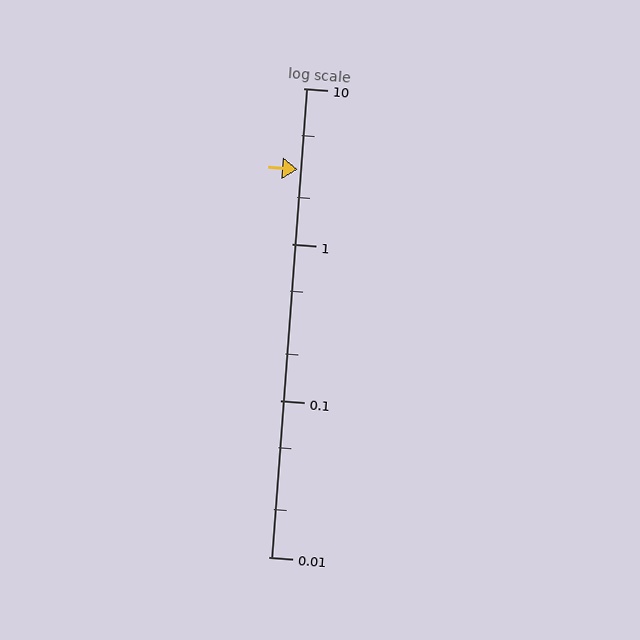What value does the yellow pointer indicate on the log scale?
The pointer indicates approximately 3.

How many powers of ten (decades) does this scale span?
The scale spans 3 decades, from 0.01 to 10.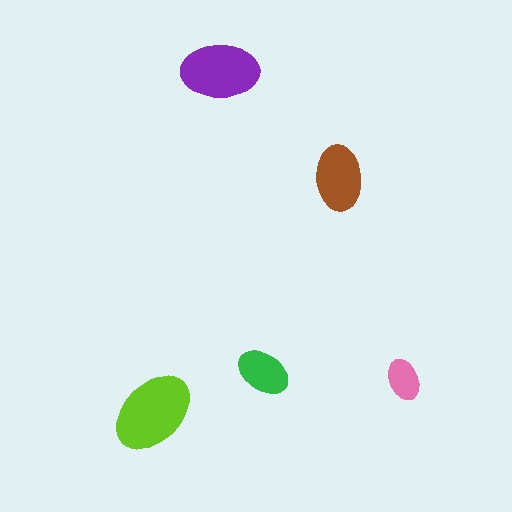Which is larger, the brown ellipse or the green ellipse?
The brown one.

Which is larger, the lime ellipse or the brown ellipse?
The lime one.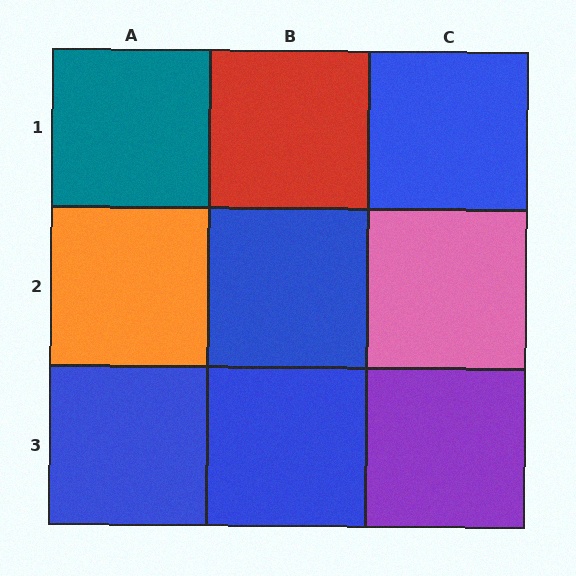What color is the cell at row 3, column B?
Blue.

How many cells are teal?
1 cell is teal.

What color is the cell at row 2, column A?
Orange.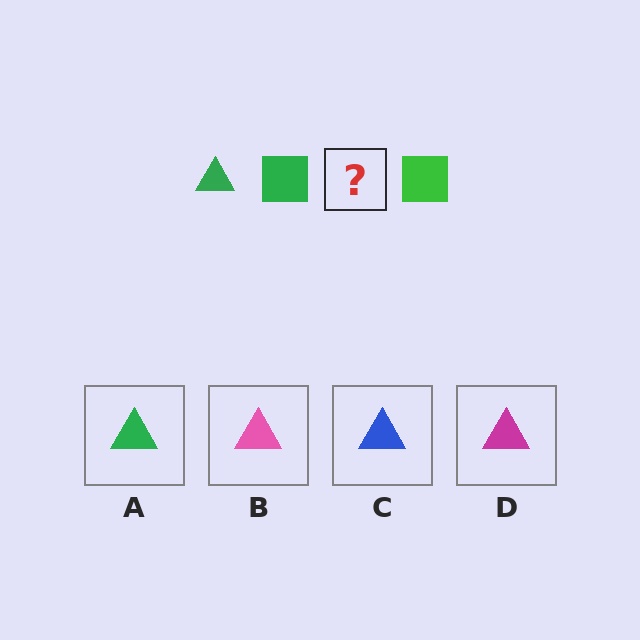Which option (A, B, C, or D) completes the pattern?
A.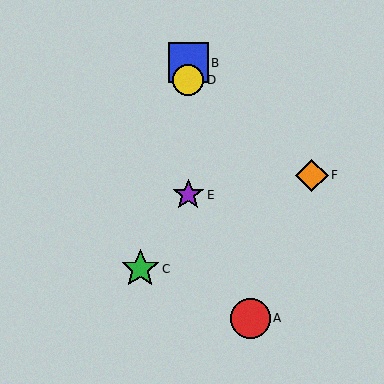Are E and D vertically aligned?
Yes, both are at x≈188.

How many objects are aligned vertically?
3 objects (B, D, E) are aligned vertically.